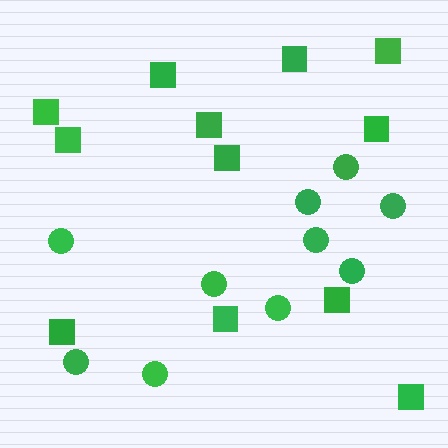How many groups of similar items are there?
There are 2 groups: one group of squares (12) and one group of circles (10).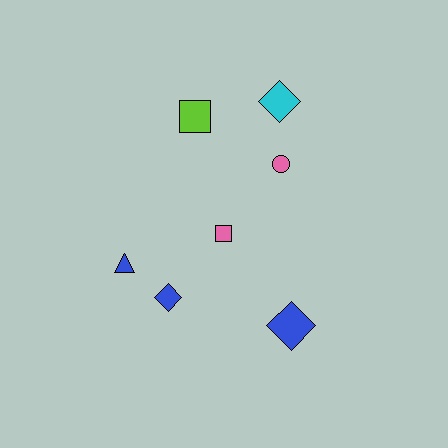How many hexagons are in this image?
There are no hexagons.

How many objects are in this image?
There are 7 objects.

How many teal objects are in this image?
There are no teal objects.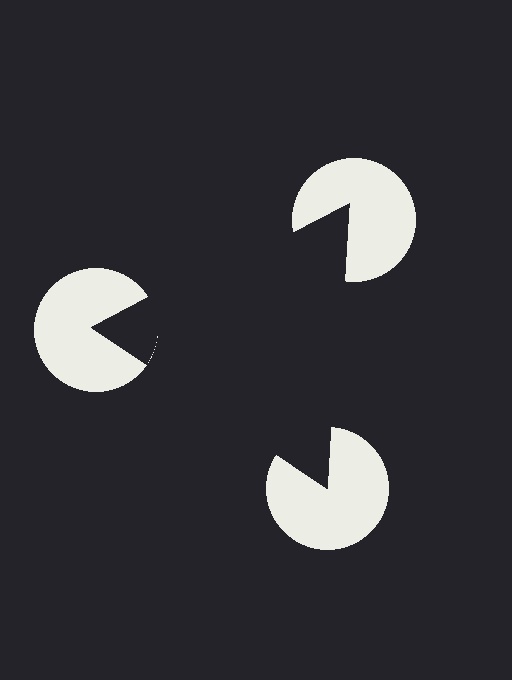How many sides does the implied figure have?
3 sides.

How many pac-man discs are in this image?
There are 3 — one at each vertex of the illusory triangle.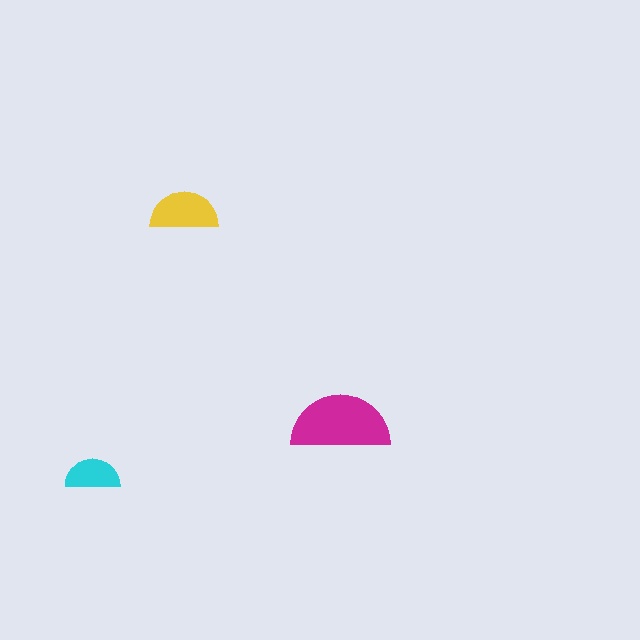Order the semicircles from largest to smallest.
the magenta one, the yellow one, the cyan one.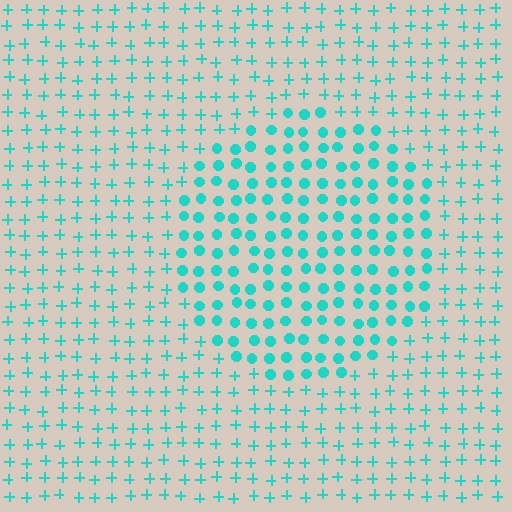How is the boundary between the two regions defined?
The boundary is defined by a change in element shape: circles inside vs. plus signs outside. All elements share the same color and spacing.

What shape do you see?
I see a circle.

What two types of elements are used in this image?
The image uses circles inside the circle region and plus signs outside it.